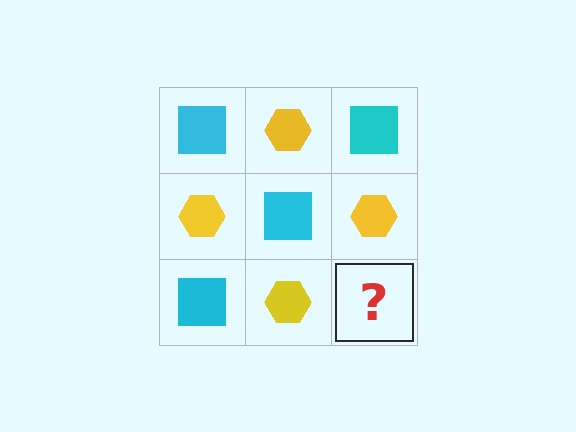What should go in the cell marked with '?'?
The missing cell should contain a cyan square.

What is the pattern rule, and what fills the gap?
The rule is that it alternates cyan square and yellow hexagon in a checkerboard pattern. The gap should be filled with a cyan square.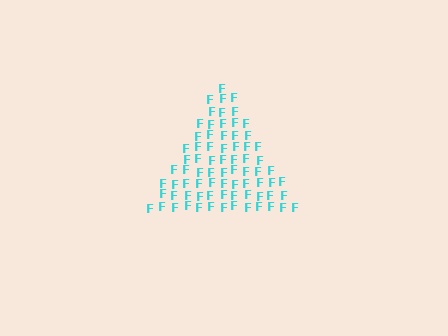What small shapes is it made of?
It is made of small letter F's.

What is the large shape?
The large shape is a triangle.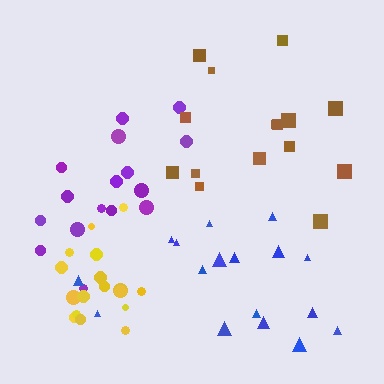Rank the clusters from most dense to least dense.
yellow, blue, purple, brown.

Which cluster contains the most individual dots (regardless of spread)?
Blue (17).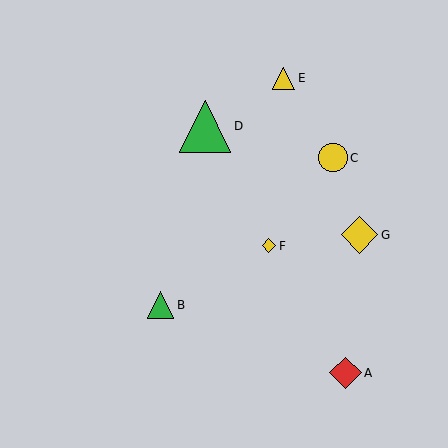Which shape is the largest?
The green triangle (labeled D) is the largest.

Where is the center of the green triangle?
The center of the green triangle is at (160, 305).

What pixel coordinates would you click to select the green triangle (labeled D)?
Click at (205, 126) to select the green triangle D.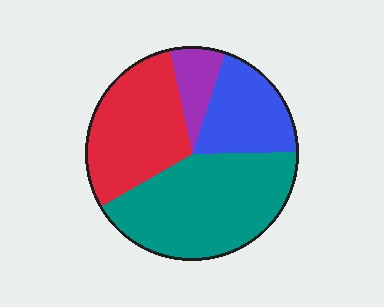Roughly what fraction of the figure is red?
Red takes up about one third (1/3) of the figure.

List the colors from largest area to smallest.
From largest to smallest: teal, red, blue, purple.